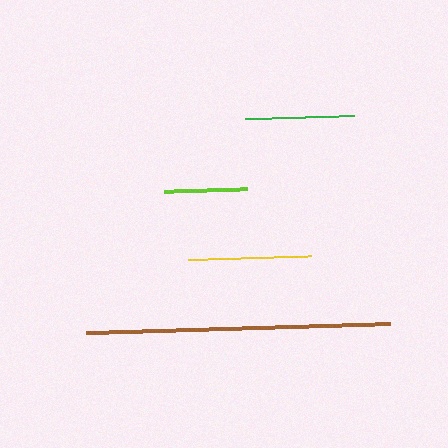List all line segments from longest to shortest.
From longest to shortest: brown, yellow, green, lime.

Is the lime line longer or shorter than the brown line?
The brown line is longer than the lime line.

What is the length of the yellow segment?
The yellow segment is approximately 123 pixels long.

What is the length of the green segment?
The green segment is approximately 109 pixels long.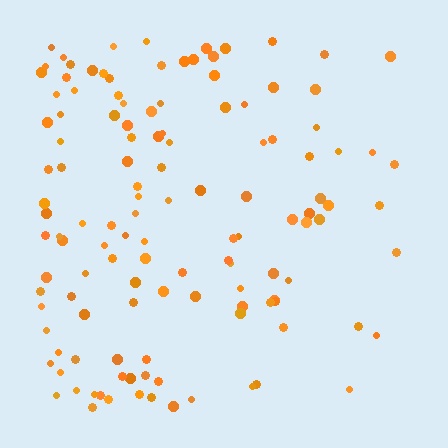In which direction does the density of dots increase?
From right to left, with the left side densest.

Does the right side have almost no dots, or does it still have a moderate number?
Still a moderate number, just noticeably fewer than the left.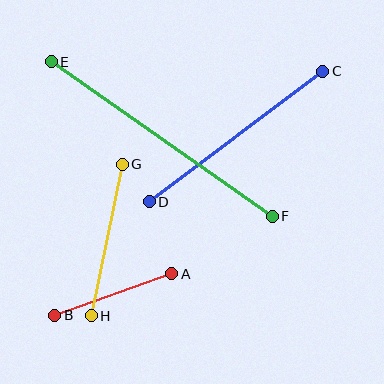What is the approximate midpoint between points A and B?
The midpoint is at approximately (113, 295) pixels.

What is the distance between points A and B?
The distance is approximately 124 pixels.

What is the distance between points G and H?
The distance is approximately 155 pixels.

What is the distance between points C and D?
The distance is approximately 217 pixels.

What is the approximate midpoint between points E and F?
The midpoint is at approximately (162, 139) pixels.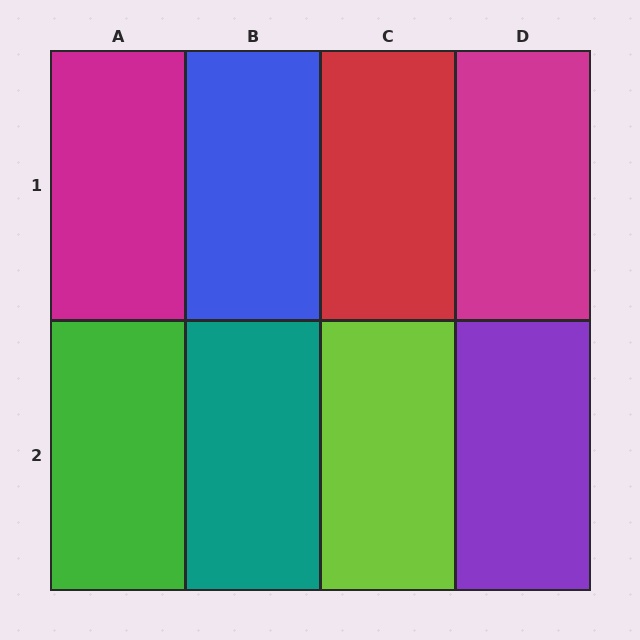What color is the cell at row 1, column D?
Magenta.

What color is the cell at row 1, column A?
Magenta.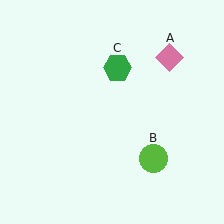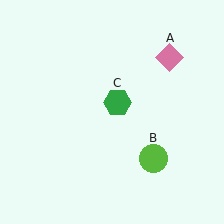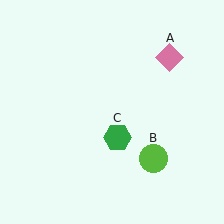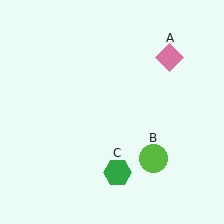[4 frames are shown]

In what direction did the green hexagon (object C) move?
The green hexagon (object C) moved down.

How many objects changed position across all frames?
1 object changed position: green hexagon (object C).